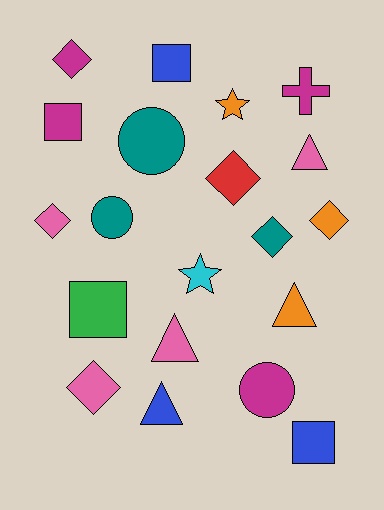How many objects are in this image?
There are 20 objects.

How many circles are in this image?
There are 3 circles.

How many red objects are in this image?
There is 1 red object.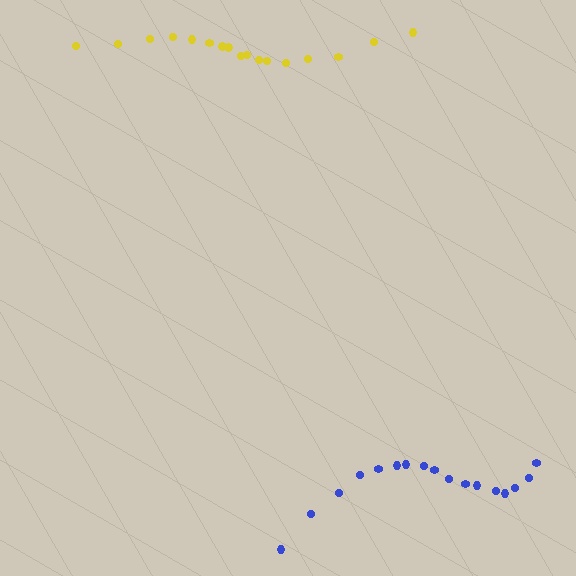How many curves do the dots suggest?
There are 2 distinct paths.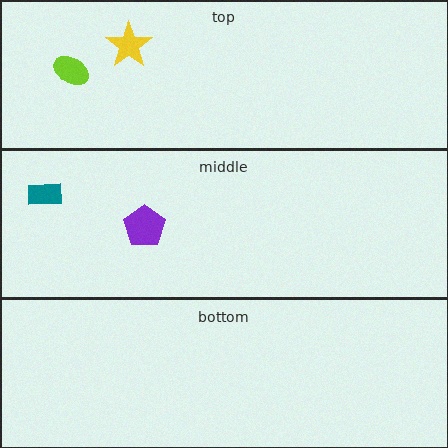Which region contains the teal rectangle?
The middle region.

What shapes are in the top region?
The lime ellipse, the yellow star.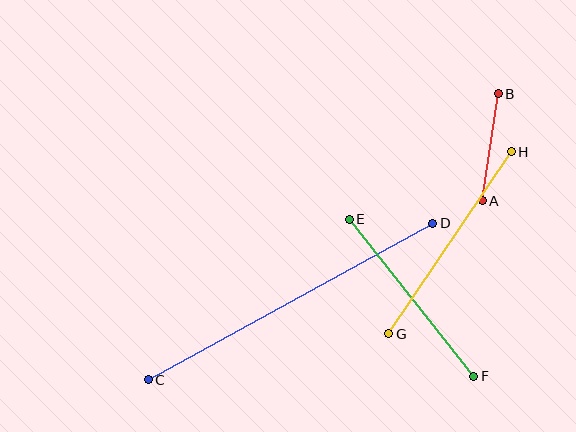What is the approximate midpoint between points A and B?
The midpoint is at approximately (490, 147) pixels.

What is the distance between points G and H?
The distance is approximately 220 pixels.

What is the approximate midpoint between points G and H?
The midpoint is at approximately (450, 243) pixels.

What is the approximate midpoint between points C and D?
The midpoint is at approximately (290, 302) pixels.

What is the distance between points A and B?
The distance is approximately 108 pixels.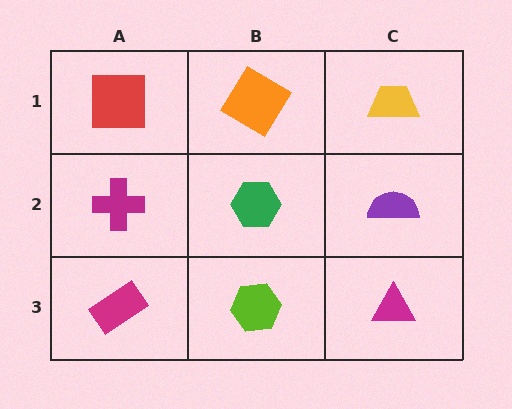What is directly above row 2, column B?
An orange diamond.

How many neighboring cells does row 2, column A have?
3.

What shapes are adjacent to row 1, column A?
A magenta cross (row 2, column A), an orange diamond (row 1, column B).